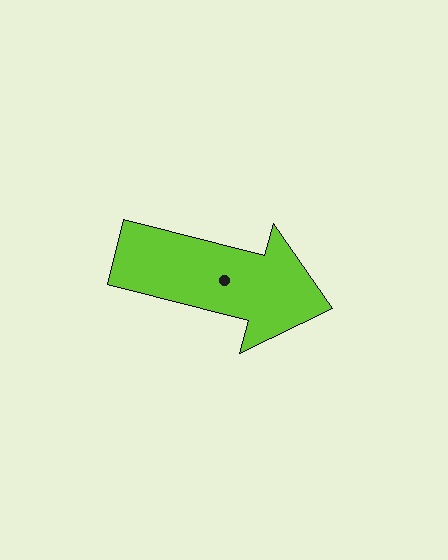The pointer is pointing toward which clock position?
Roughly 3 o'clock.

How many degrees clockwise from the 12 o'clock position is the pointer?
Approximately 104 degrees.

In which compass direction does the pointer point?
East.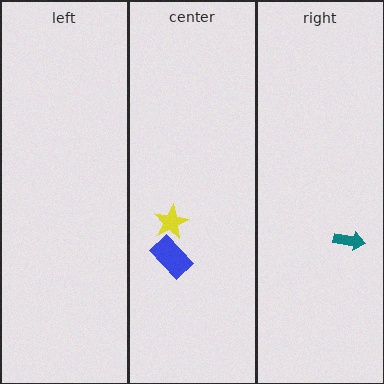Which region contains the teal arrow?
The right region.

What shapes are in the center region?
The blue rectangle, the yellow star.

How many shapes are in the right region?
1.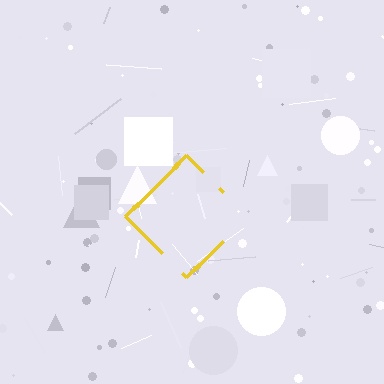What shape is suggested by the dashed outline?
The dashed outline suggests a diamond.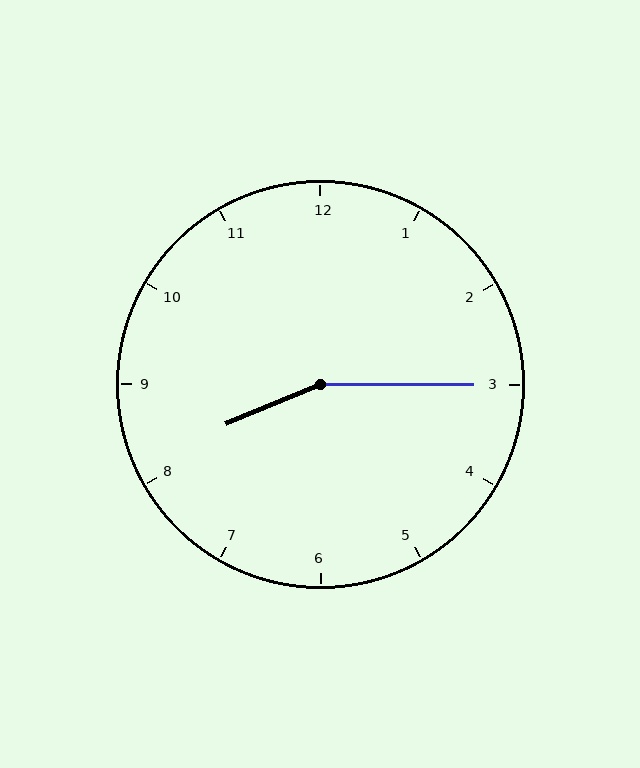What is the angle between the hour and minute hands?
Approximately 158 degrees.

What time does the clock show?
8:15.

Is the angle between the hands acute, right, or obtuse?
It is obtuse.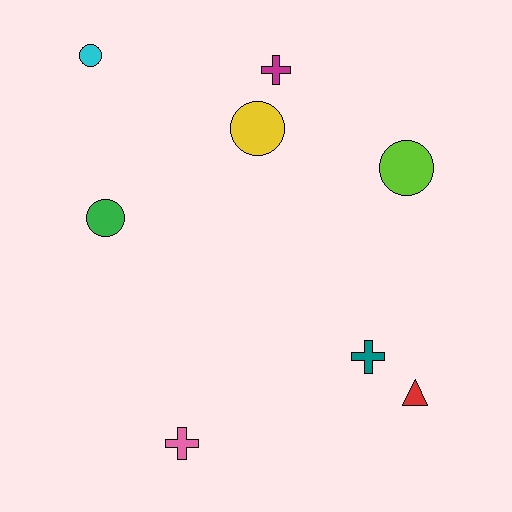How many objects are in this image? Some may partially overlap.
There are 8 objects.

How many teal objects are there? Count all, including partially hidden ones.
There is 1 teal object.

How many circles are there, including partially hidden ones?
There are 4 circles.